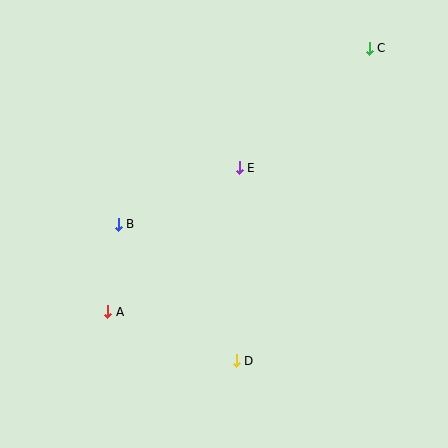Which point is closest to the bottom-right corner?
Point D is closest to the bottom-right corner.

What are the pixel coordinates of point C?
Point C is at (369, 48).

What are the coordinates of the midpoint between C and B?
The midpoint between C and B is at (244, 136).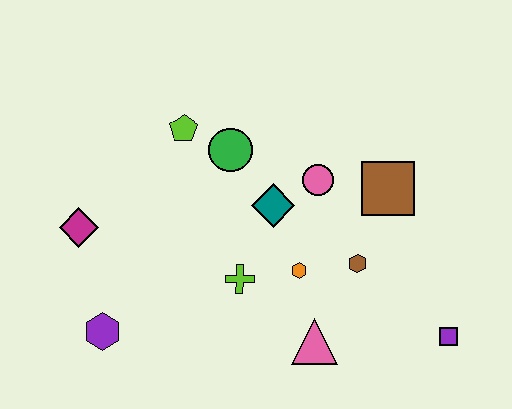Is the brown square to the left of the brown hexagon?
No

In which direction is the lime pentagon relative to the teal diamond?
The lime pentagon is to the left of the teal diamond.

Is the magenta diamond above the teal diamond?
No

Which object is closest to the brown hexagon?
The orange hexagon is closest to the brown hexagon.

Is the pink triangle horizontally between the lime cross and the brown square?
Yes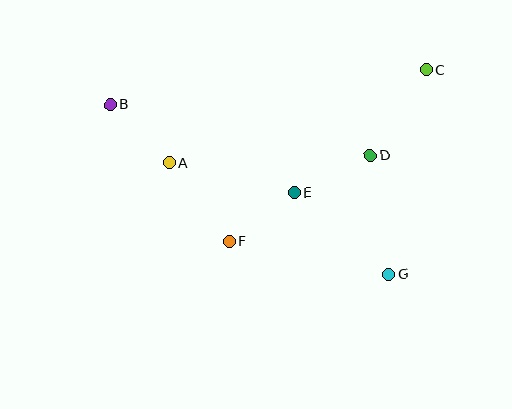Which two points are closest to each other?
Points E and F are closest to each other.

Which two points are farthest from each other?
Points B and G are farthest from each other.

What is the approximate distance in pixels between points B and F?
The distance between B and F is approximately 182 pixels.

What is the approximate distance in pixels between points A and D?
The distance between A and D is approximately 201 pixels.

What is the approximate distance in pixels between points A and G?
The distance between A and G is approximately 246 pixels.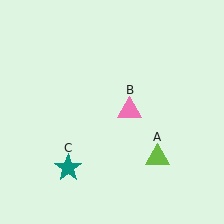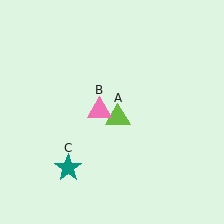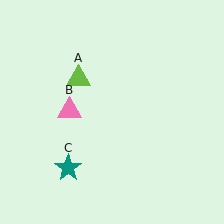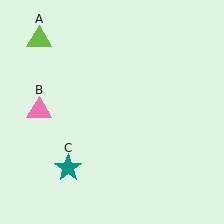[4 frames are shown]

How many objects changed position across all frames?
2 objects changed position: lime triangle (object A), pink triangle (object B).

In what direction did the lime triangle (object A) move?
The lime triangle (object A) moved up and to the left.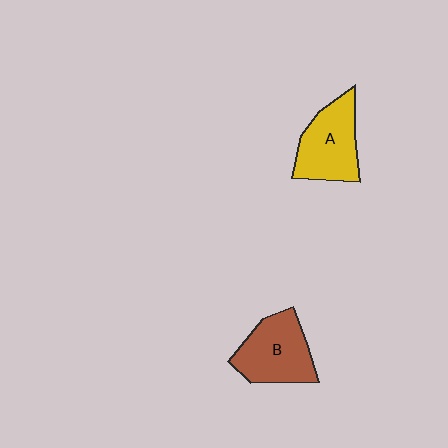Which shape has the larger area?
Shape B (brown).